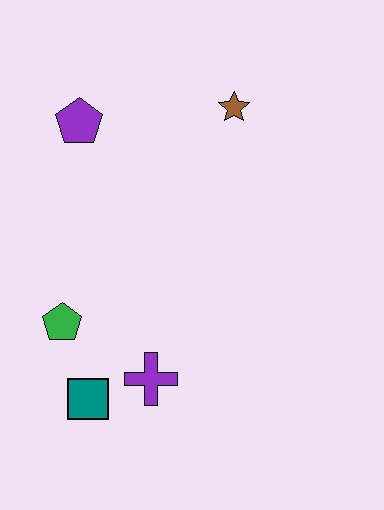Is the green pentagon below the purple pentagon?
Yes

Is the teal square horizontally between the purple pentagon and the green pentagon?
No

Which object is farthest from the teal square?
The brown star is farthest from the teal square.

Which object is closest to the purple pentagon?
The brown star is closest to the purple pentagon.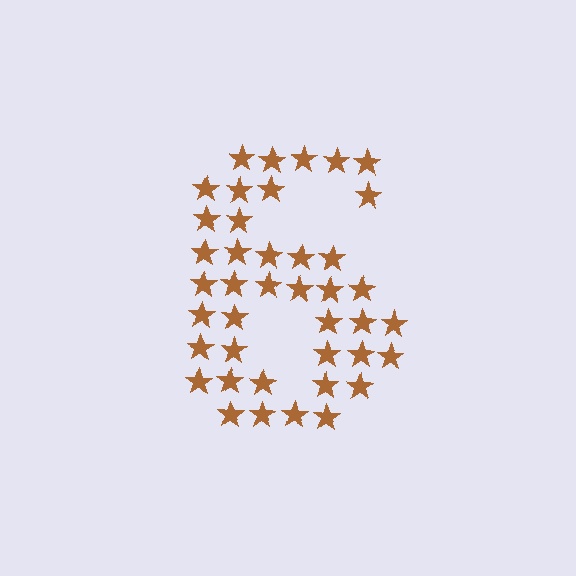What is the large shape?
The large shape is the digit 6.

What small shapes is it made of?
It is made of small stars.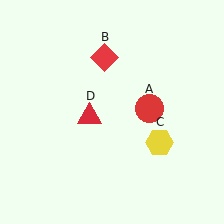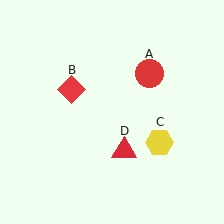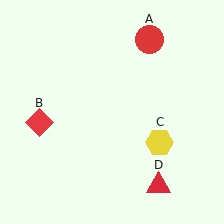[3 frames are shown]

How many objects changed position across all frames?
3 objects changed position: red circle (object A), red diamond (object B), red triangle (object D).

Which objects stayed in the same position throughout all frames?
Yellow hexagon (object C) remained stationary.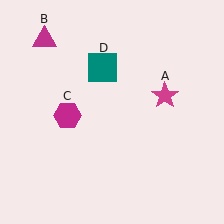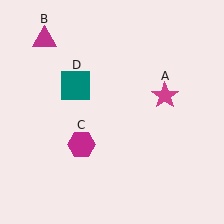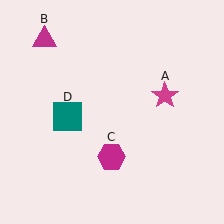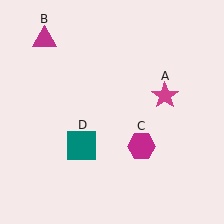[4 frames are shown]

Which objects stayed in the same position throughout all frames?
Magenta star (object A) and magenta triangle (object B) remained stationary.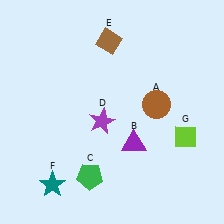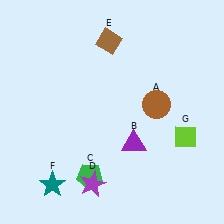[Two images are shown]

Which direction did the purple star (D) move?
The purple star (D) moved down.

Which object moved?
The purple star (D) moved down.